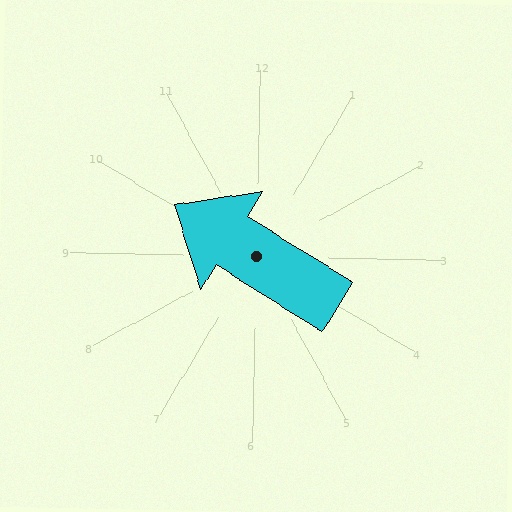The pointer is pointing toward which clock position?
Roughly 10 o'clock.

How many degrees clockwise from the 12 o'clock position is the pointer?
Approximately 301 degrees.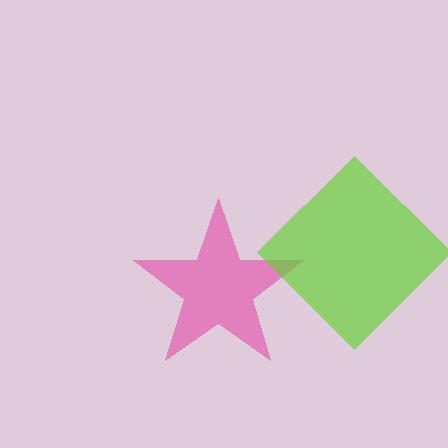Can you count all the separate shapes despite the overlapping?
Yes, there are 2 separate shapes.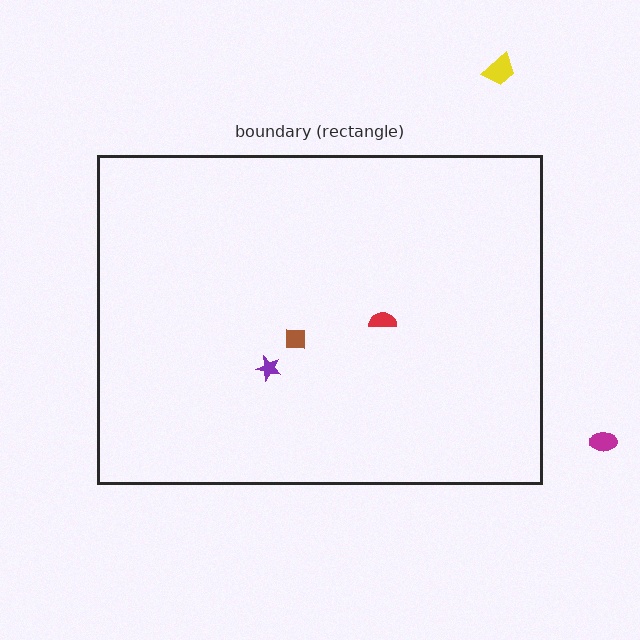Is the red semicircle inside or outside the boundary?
Inside.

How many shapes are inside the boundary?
3 inside, 2 outside.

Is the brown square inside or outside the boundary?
Inside.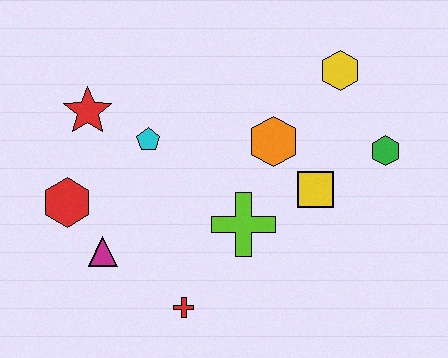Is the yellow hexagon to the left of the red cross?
No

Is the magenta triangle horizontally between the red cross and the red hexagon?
Yes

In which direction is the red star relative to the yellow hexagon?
The red star is to the left of the yellow hexagon.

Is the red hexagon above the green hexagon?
No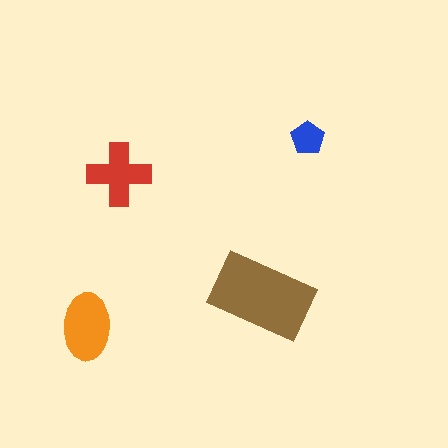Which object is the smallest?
The blue pentagon.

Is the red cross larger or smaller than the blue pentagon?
Larger.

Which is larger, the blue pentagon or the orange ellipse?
The orange ellipse.